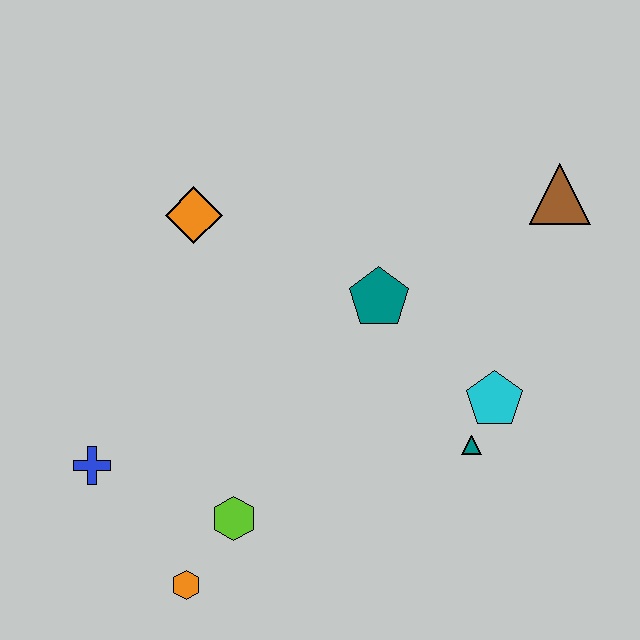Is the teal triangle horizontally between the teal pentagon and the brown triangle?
Yes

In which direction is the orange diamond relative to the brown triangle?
The orange diamond is to the left of the brown triangle.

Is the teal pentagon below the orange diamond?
Yes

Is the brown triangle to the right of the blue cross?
Yes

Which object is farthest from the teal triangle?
The blue cross is farthest from the teal triangle.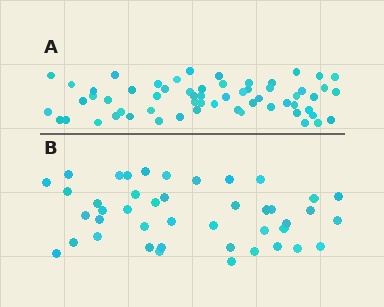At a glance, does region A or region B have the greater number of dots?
Region A (the top region) has more dots.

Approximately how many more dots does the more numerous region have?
Region A has approximately 15 more dots than region B.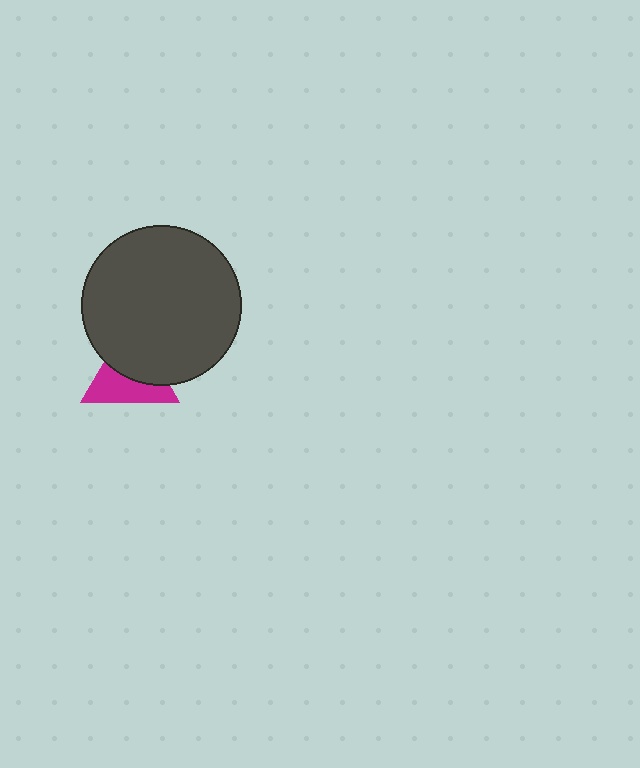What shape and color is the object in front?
The object in front is a dark gray circle.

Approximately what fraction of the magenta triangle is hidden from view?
Roughly 50% of the magenta triangle is hidden behind the dark gray circle.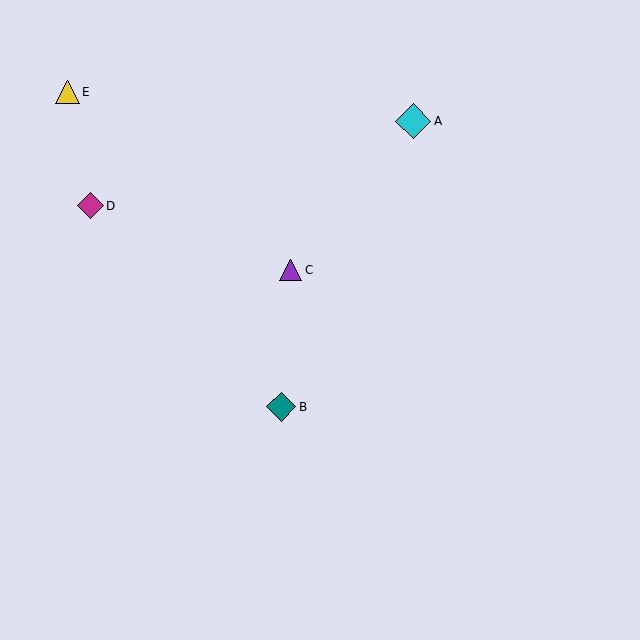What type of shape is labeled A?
Shape A is a cyan diamond.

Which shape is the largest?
The cyan diamond (labeled A) is the largest.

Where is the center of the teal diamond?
The center of the teal diamond is at (281, 407).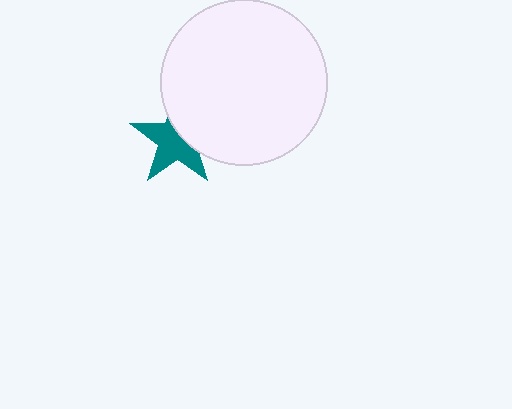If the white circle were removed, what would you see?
You would see the complete teal star.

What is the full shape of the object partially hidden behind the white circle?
The partially hidden object is a teal star.